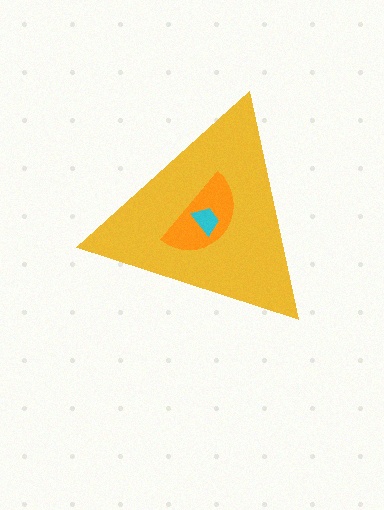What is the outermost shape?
The yellow triangle.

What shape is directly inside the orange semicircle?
The cyan trapezoid.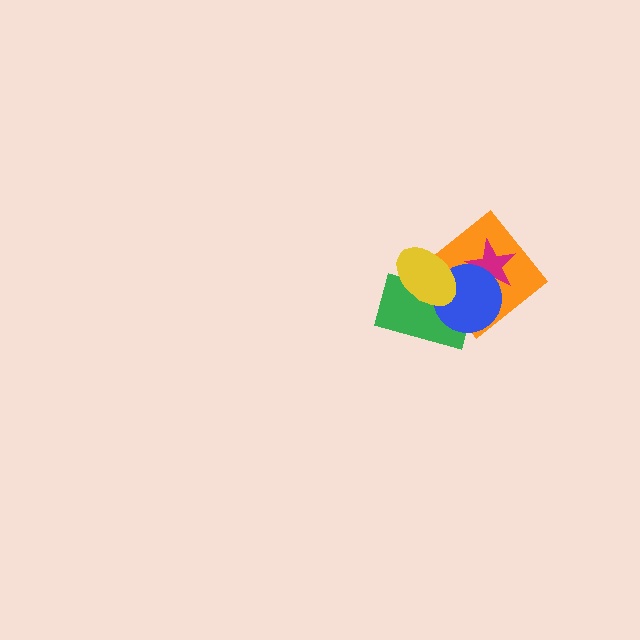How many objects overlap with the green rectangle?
3 objects overlap with the green rectangle.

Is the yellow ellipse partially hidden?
No, no other shape covers it.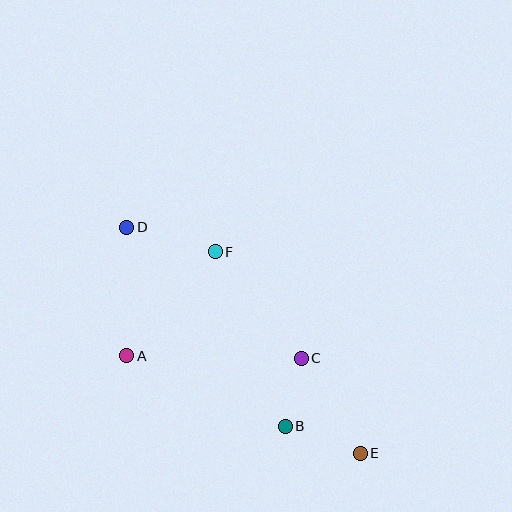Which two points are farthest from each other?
Points D and E are farthest from each other.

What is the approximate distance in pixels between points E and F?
The distance between E and F is approximately 248 pixels.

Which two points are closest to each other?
Points B and C are closest to each other.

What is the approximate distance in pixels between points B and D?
The distance between B and D is approximately 254 pixels.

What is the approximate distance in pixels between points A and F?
The distance between A and F is approximately 137 pixels.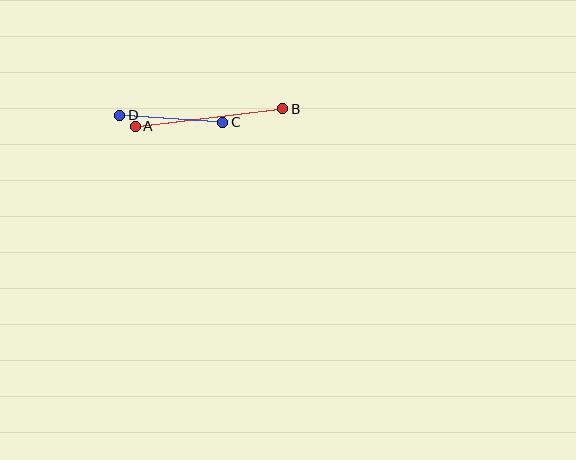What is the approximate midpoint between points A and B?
The midpoint is at approximately (209, 118) pixels.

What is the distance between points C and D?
The distance is approximately 103 pixels.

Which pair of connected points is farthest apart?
Points A and B are farthest apart.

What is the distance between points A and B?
The distance is approximately 149 pixels.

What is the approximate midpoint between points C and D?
The midpoint is at approximately (171, 119) pixels.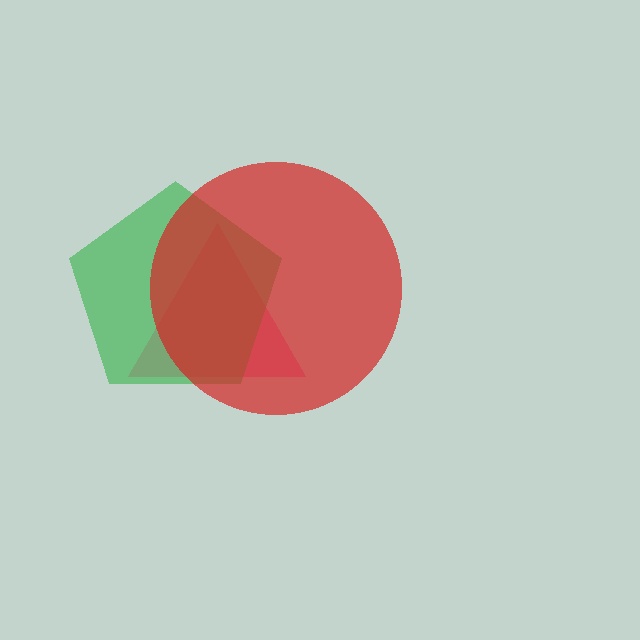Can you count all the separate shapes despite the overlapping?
Yes, there are 3 separate shapes.